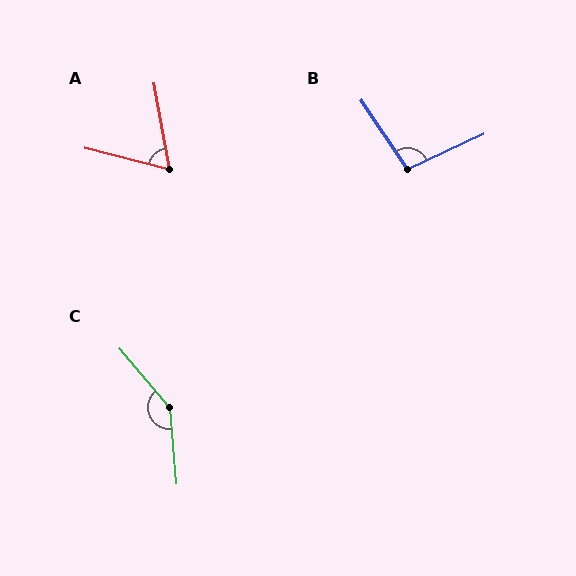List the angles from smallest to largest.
A (66°), B (99°), C (144°).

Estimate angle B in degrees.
Approximately 99 degrees.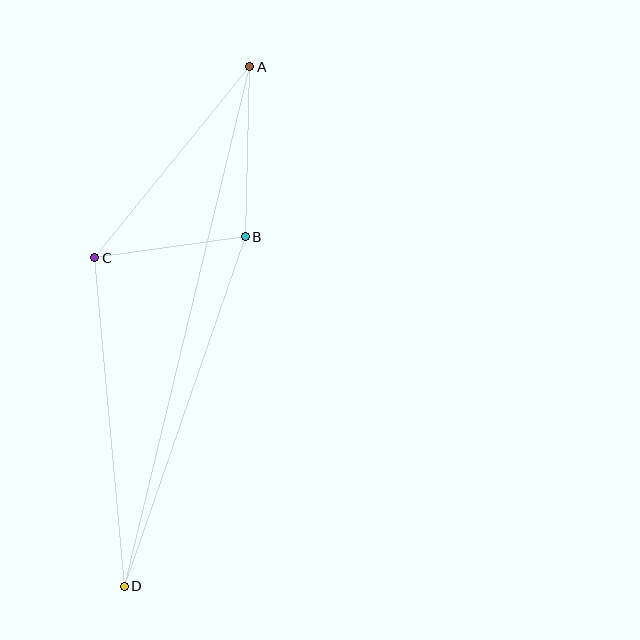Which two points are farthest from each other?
Points A and D are farthest from each other.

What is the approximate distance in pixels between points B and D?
The distance between B and D is approximately 370 pixels.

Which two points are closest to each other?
Points B and C are closest to each other.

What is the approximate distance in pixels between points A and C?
The distance between A and C is approximately 246 pixels.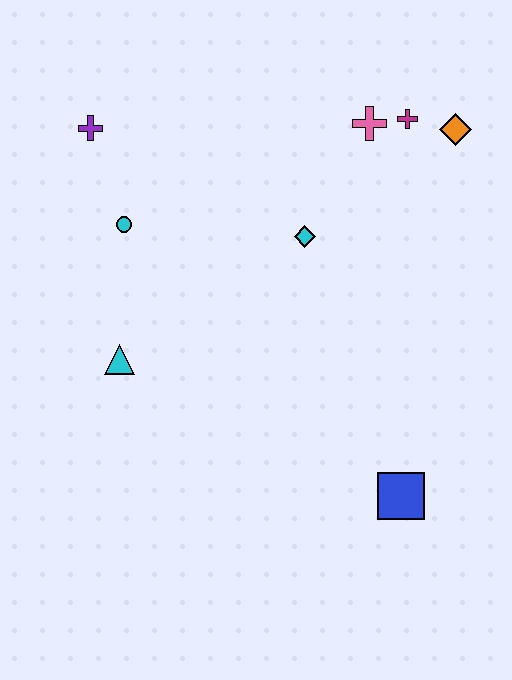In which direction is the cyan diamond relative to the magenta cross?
The cyan diamond is below the magenta cross.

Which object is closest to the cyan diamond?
The pink cross is closest to the cyan diamond.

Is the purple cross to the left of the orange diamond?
Yes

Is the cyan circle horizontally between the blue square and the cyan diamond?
No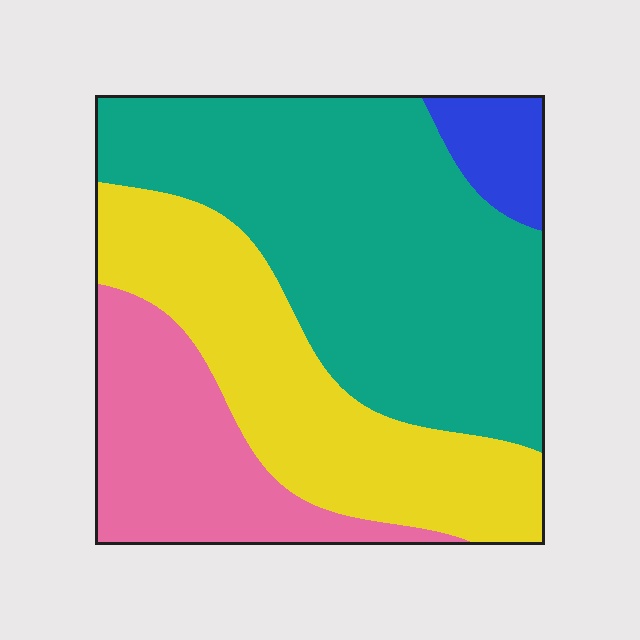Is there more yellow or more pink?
Yellow.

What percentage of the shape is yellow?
Yellow covers around 30% of the shape.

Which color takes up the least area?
Blue, at roughly 5%.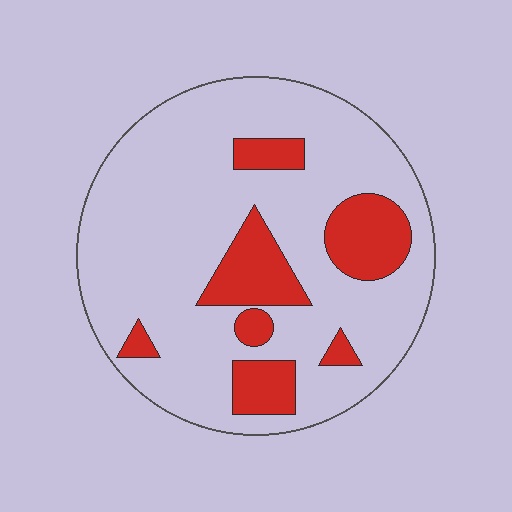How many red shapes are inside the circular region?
7.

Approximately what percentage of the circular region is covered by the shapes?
Approximately 20%.